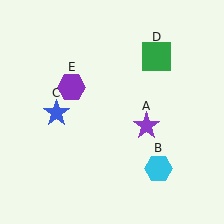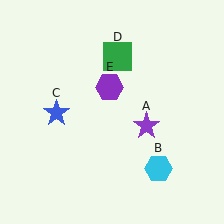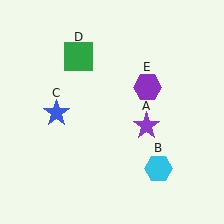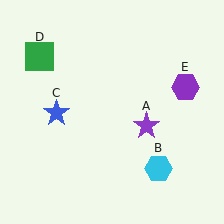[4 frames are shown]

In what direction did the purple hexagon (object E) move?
The purple hexagon (object E) moved right.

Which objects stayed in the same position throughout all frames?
Purple star (object A) and cyan hexagon (object B) and blue star (object C) remained stationary.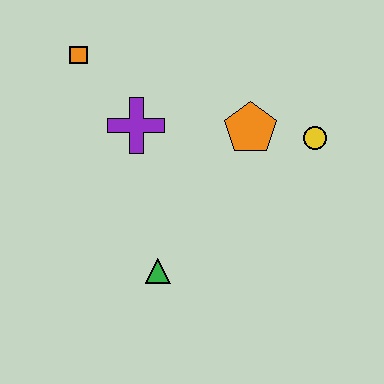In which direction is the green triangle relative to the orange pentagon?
The green triangle is below the orange pentagon.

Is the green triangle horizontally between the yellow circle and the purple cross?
Yes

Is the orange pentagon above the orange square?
No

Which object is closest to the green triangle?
The purple cross is closest to the green triangle.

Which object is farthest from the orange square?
The yellow circle is farthest from the orange square.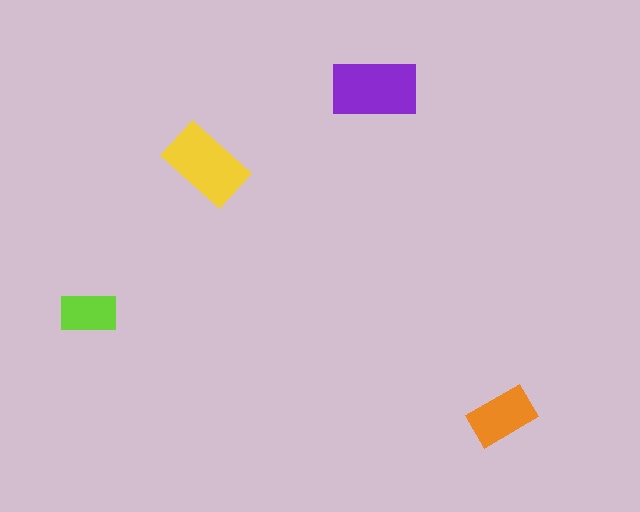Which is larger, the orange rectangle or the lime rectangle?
The orange one.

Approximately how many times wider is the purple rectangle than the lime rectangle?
About 1.5 times wider.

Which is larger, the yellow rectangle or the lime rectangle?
The yellow one.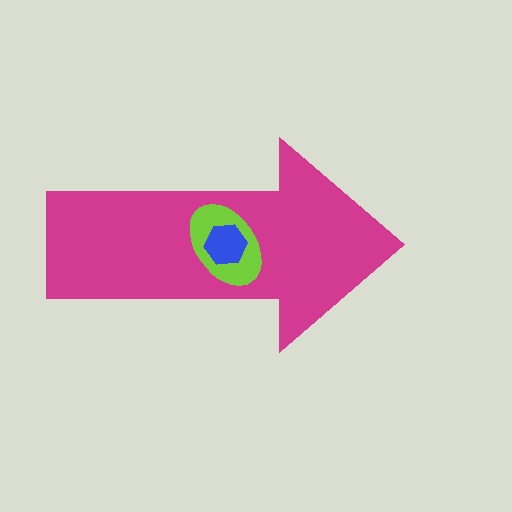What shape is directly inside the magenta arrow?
The lime ellipse.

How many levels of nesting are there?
3.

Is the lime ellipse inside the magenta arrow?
Yes.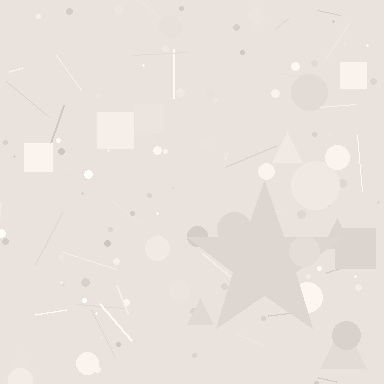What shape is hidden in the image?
A star is hidden in the image.